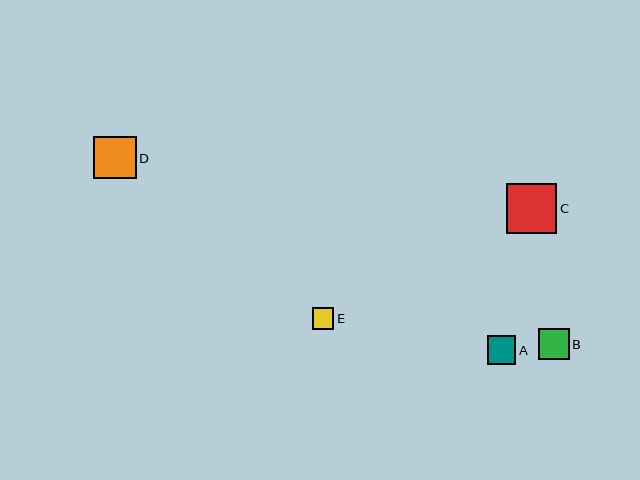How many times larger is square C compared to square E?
Square C is approximately 2.3 times the size of square E.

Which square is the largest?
Square C is the largest with a size of approximately 50 pixels.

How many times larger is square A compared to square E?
Square A is approximately 1.3 times the size of square E.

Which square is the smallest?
Square E is the smallest with a size of approximately 22 pixels.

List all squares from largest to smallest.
From largest to smallest: C, D, B, A, E.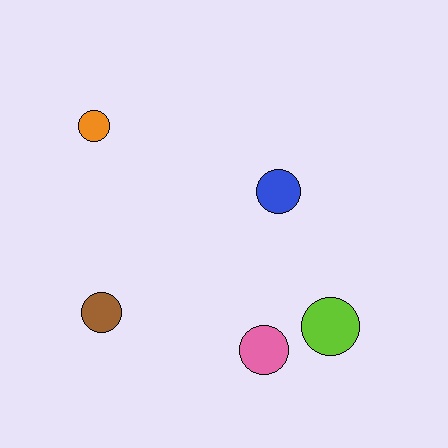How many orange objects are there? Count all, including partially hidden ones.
There is 1 orange object.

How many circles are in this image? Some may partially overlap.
There are 5 circles.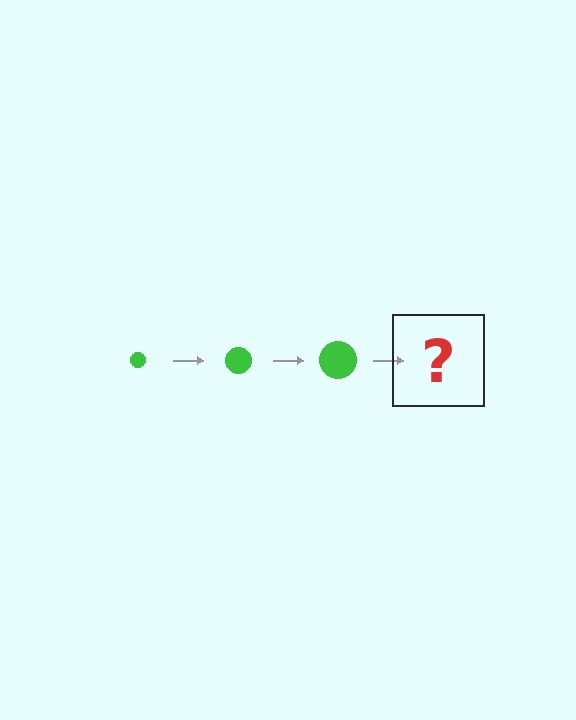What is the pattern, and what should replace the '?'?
The pattern is that the circle gets progressively larger each step. The '?' should be a green circle, larger than the previous one.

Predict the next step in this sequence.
The next step is a green circle, larger than the previous one.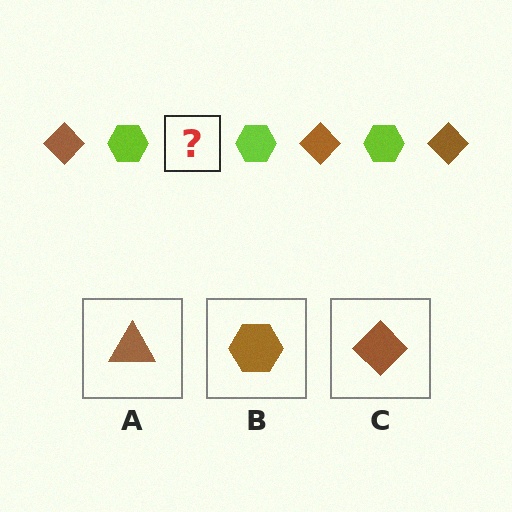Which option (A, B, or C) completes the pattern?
C.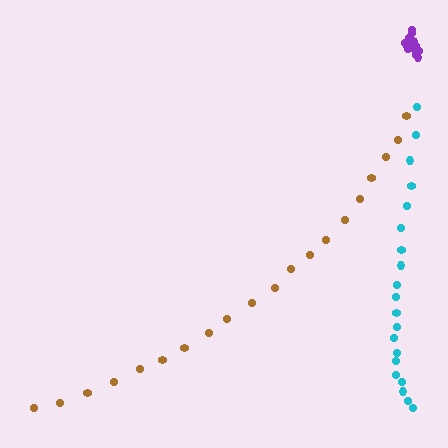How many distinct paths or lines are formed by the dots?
There are 3 distinct paths.